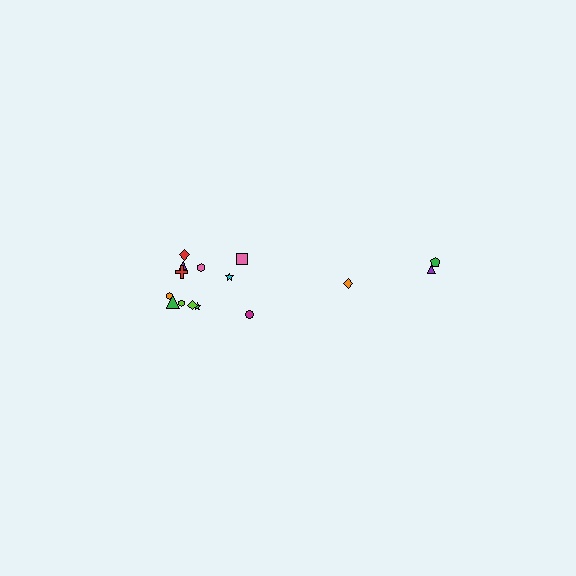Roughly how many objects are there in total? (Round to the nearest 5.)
Roughly 15 objects in total.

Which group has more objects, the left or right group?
The left group.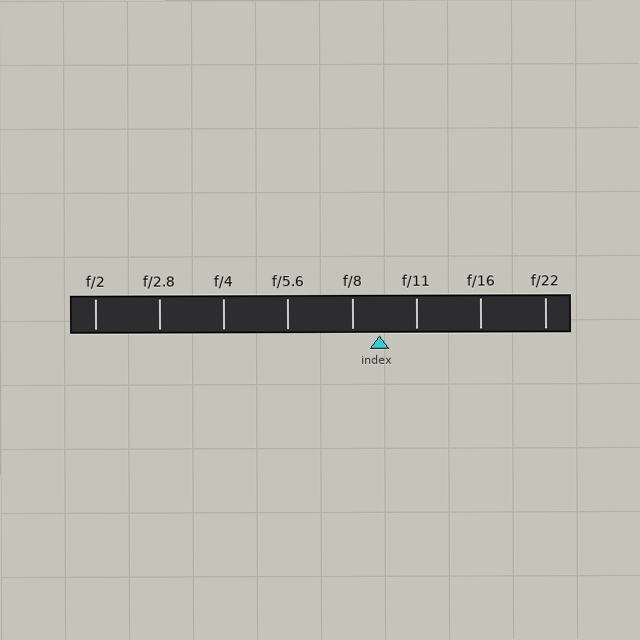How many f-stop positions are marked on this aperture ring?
There are 8 f-stop positions marked.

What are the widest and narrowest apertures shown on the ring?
The widest aperture shown is f/2 and the narrowest is f/22.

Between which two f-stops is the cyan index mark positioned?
The index mark is between f/8 and f/11.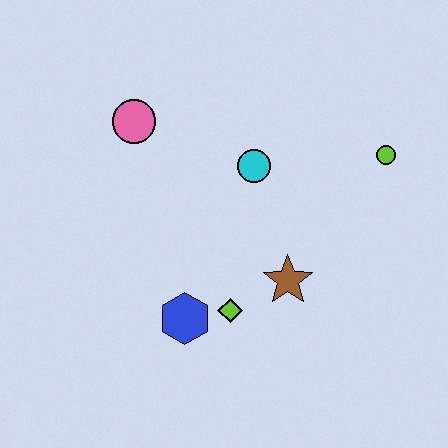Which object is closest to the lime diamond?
The blue hexagon is closest to the lime diamond.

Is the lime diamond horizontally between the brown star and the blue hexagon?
Yes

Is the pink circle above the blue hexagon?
Yes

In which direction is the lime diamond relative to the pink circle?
The lime diamond is below the pink circle.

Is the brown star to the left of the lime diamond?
No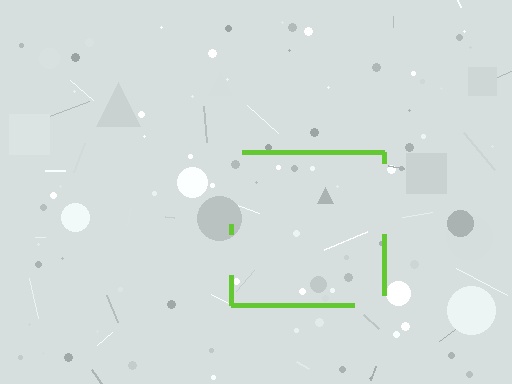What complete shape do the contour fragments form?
The contour fragments form a square.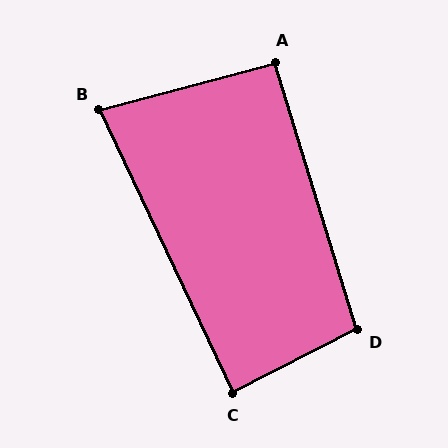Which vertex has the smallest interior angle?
B, at approximately 80 degrees.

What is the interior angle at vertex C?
Approximately 88 degrees (approximately right).